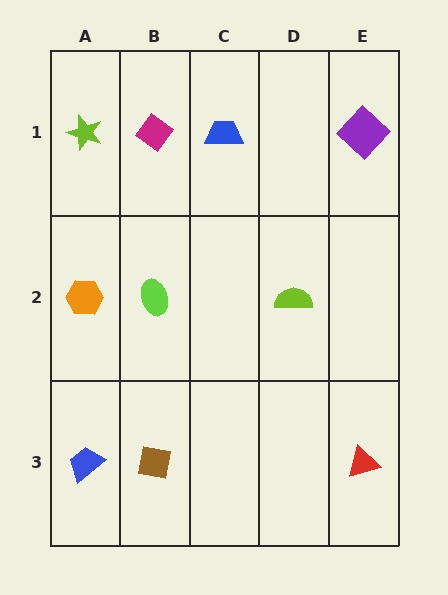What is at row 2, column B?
A lime ellipse.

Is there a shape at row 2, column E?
No, that cell is empty.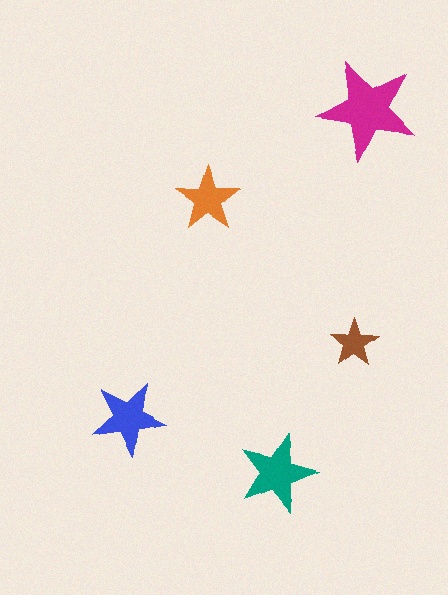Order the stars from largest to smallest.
the magenta one, the teal one, the blue one, the orange one, the brown one.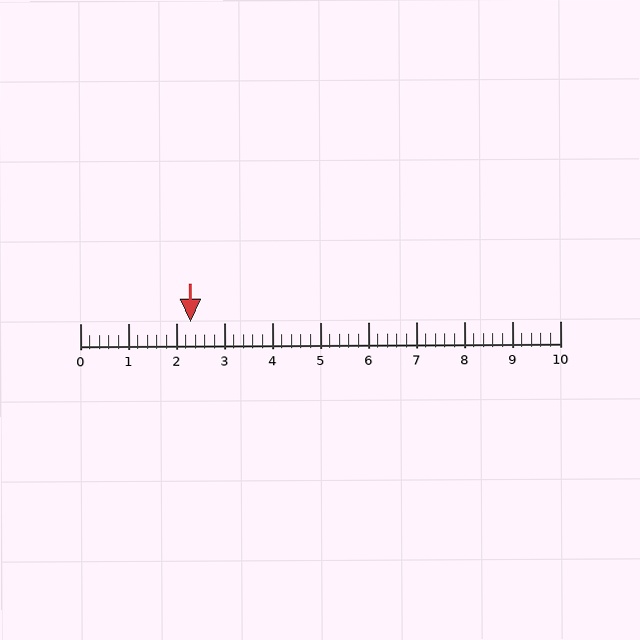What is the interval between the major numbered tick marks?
The major tick marks are spaced 1 units apart.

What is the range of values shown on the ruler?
The ruler shows values from 0 to 10.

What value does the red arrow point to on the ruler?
The red arrow points to approximately 2.3.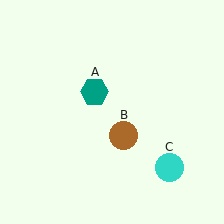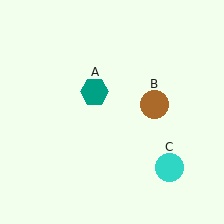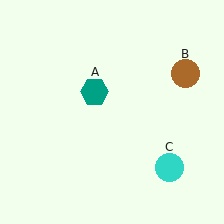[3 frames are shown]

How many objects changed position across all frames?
1 object changed position: brown circle (object B).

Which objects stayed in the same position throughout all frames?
Teal hexagon (object A) and cyan circle (object C) remained stationary.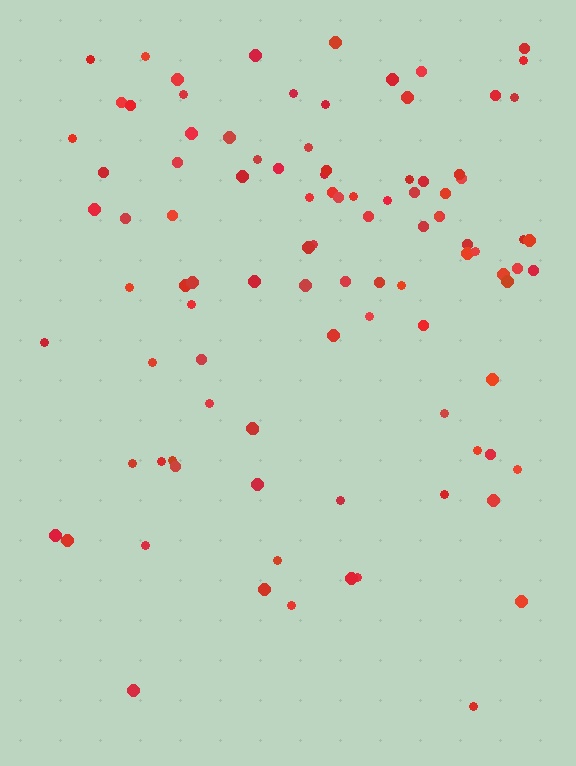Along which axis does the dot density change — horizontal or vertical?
Vertical.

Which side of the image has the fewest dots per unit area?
The bottom.